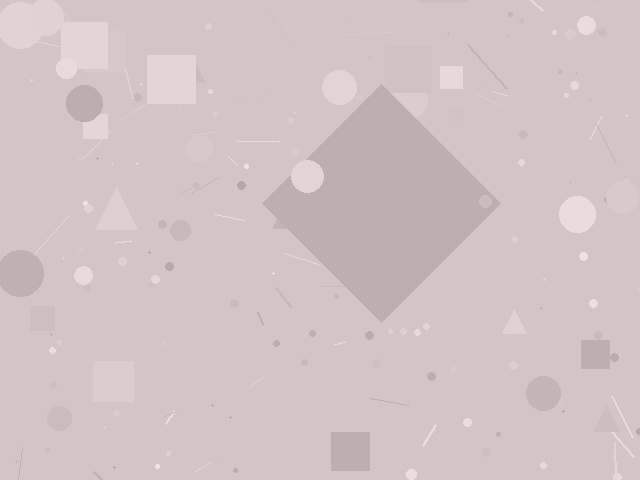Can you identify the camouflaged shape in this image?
The camouflaged shape is a diamond.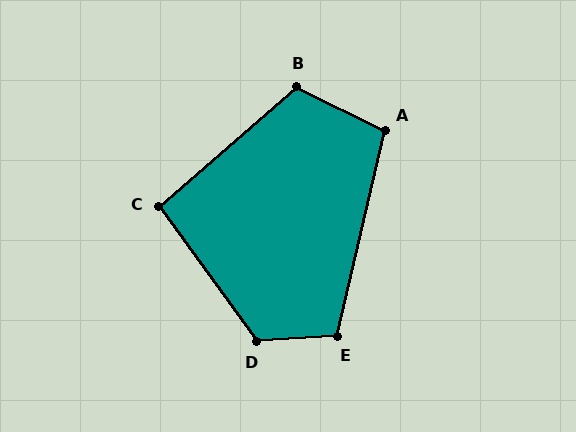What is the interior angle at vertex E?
Approximately 107 degrees (obtuse).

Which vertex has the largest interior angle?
D, at approximately 122 degrees.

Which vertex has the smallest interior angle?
C, at approximately 95 degrees.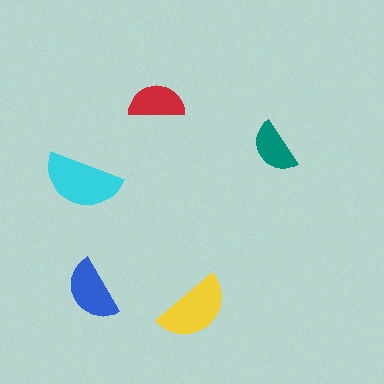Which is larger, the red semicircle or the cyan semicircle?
The cyan one.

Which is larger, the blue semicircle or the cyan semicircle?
The cyan one.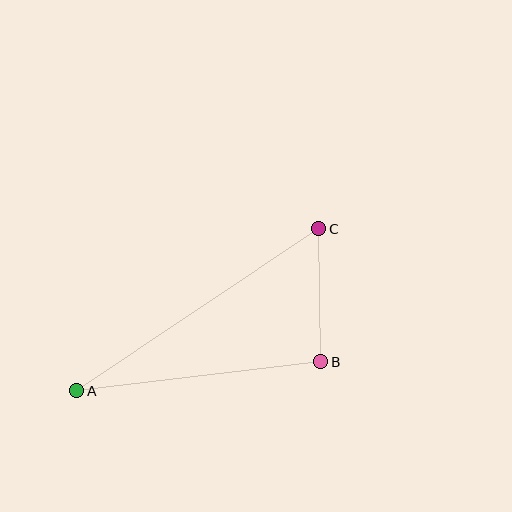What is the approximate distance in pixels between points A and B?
The distance between A and B is approximately 245 pixels.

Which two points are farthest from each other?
Points A and C are farthest from each other.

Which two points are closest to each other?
Points B and C are closest to each other.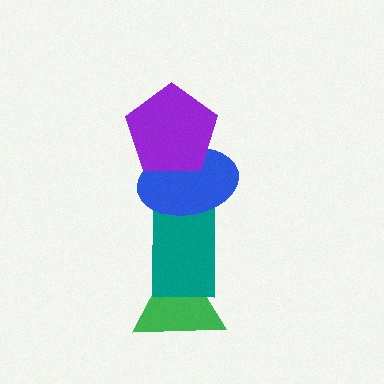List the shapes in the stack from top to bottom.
From top to bottom: the purple pentagon, the blue ellipse, the teal rectangle, the green triangle.